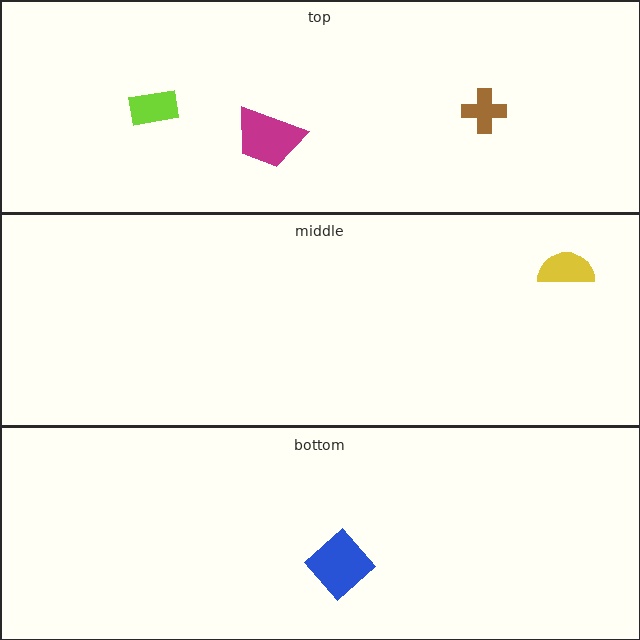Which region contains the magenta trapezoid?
The top region.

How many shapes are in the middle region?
1.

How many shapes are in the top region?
3.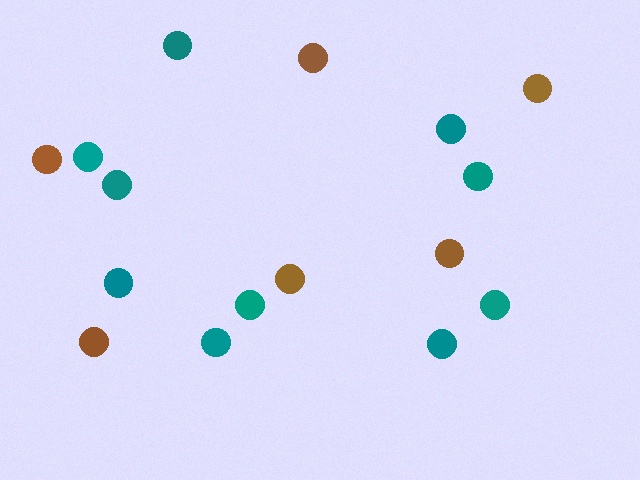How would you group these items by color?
There are 2 groups: one group of teal circles (10) and one group of brown circles (6).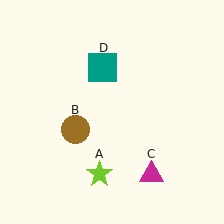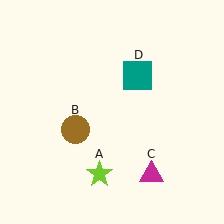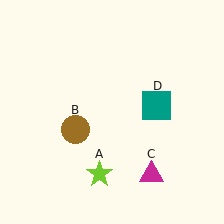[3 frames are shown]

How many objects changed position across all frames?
1 object changed position: teal square (object D).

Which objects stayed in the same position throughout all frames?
Lime star (object A) and brown circle (object B) and magenta triangle (object C) remained stationary.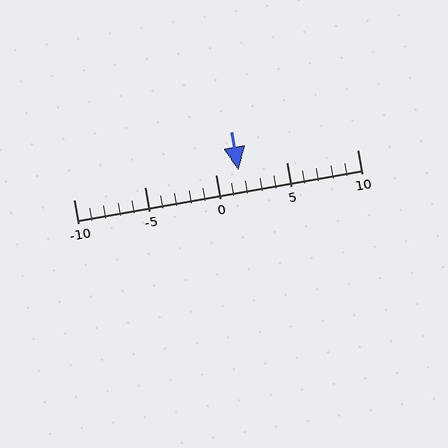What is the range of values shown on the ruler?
The ruler shows values from -10 to 10.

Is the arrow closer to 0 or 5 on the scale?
The arrow is closer to 0.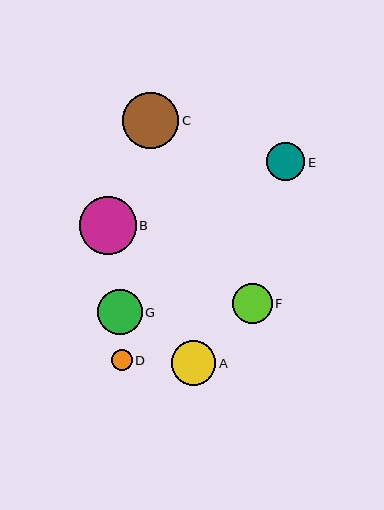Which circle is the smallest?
Circle D is the smallest with a size of approximately 21 pixels.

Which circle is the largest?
Circle B is the largest with a size of approximately 57 pixels.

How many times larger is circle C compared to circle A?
Circle C is approximately 1.2 times the size of circle A.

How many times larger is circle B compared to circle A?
Circle B is approximately 1.3 times the size of circle A.